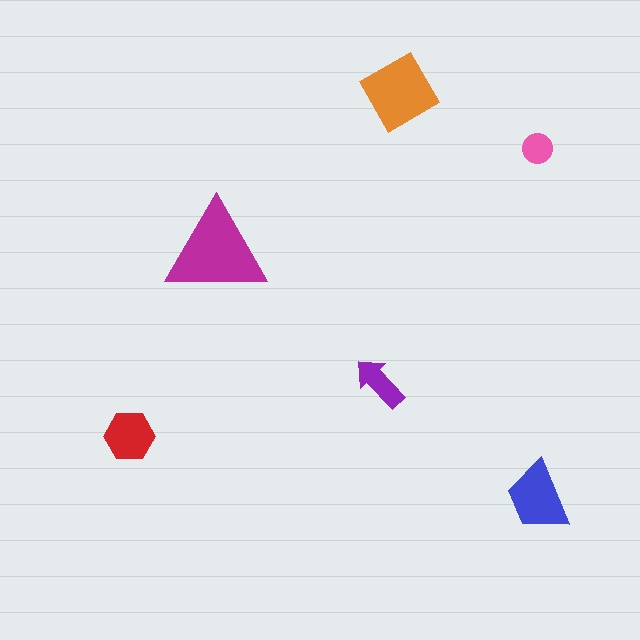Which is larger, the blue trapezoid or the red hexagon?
The blue trapezoid.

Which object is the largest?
The magenta triangle.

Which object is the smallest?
The pink circle.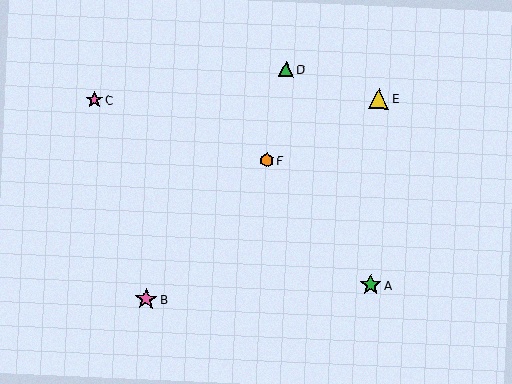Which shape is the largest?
The pink star (labeled B) is the largest.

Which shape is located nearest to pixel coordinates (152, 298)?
The pink star (labeled B) at (146, 299) is nearest to that location.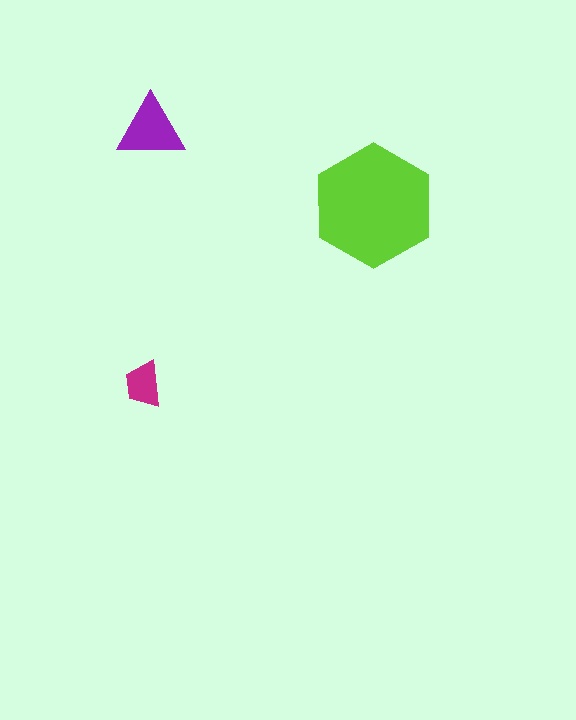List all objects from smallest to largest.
The magenta trapezoid, the purple triangle, the lime hexagon.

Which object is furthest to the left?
The magenta trapezoid is leftmost.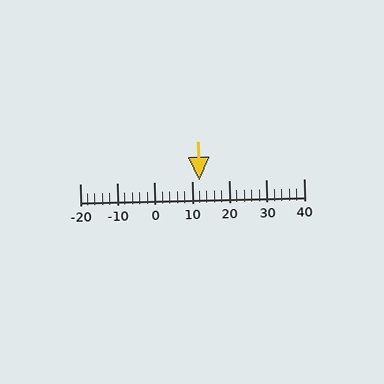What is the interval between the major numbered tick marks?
The major tick marks are spaced 10 units apart.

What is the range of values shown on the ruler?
The ruler shows values from -20 to 40.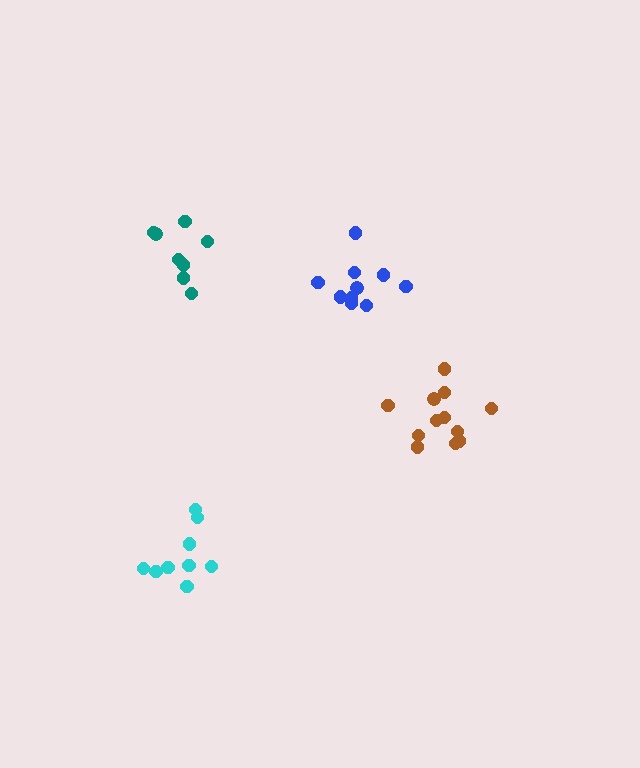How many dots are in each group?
Group 1: 12 dots, Group 2: 10 dots, Group 3: 9 dots, Group 4: 8 dots (39 total).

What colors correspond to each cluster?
The clusters are colored: brown, blue, cyan, teal.